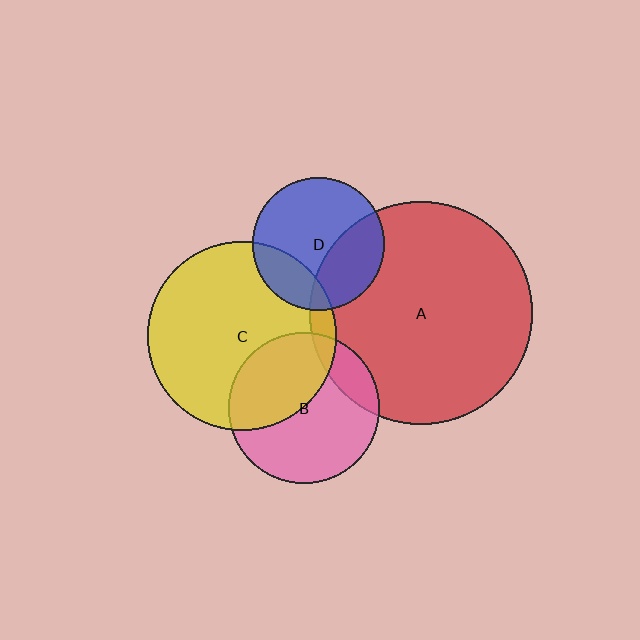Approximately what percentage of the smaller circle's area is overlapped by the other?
Approximately 20%.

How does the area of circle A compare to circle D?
Approximately 2.8 times.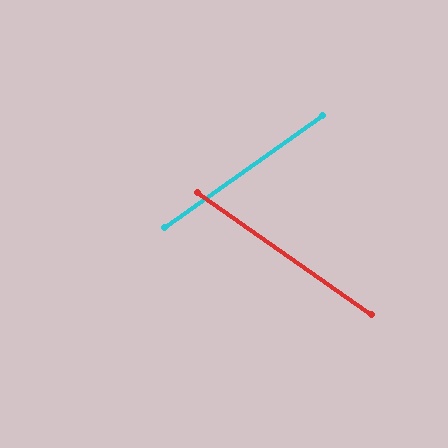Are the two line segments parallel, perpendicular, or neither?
Neither parallel nor perpendicular — they differ by about 70°.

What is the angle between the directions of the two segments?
Approximately 70 degrees.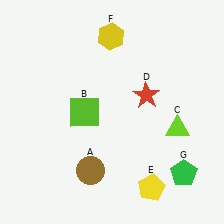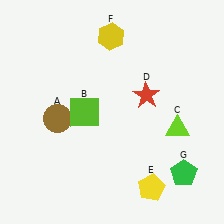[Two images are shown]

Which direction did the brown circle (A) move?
The brown circle (A) moved up.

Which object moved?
The brown circle (A) moved up.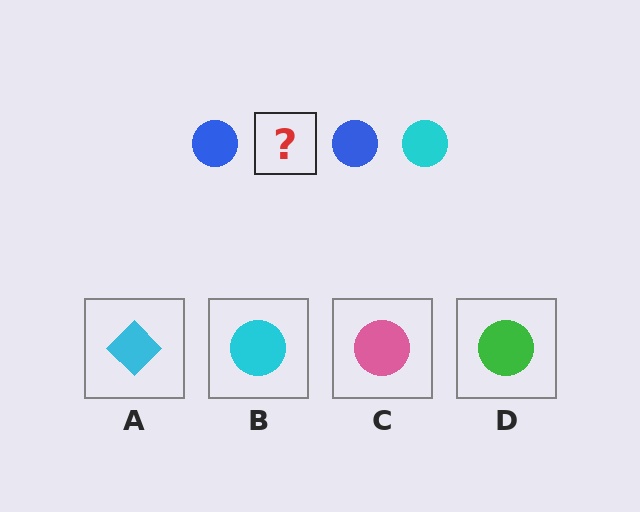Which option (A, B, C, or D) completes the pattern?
B.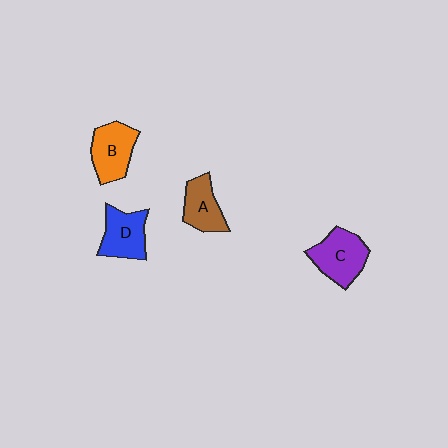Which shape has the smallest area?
Shape A (brown).